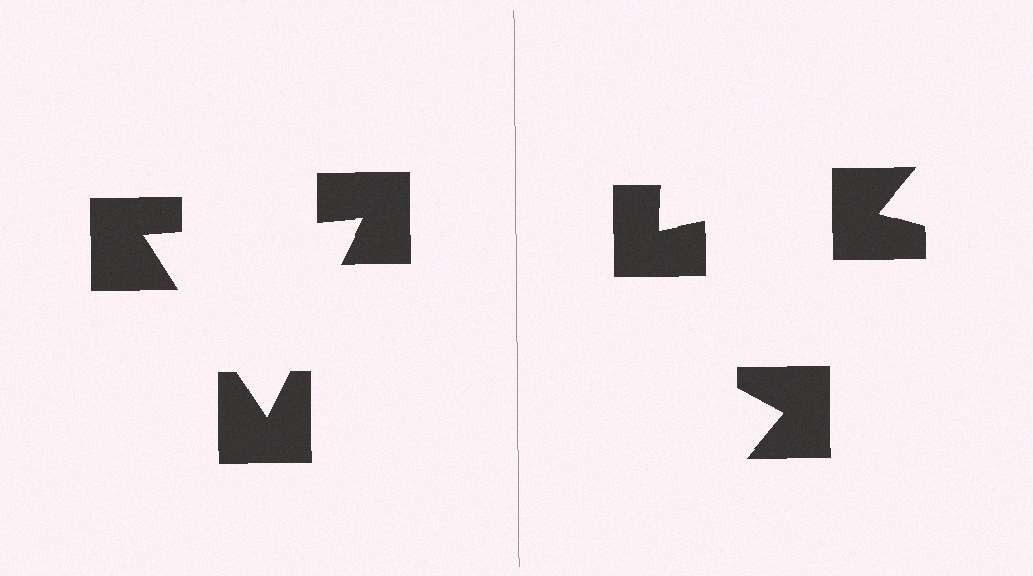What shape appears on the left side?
An illusory triangle.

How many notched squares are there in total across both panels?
6 — 3 on each side.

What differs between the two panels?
The notched squares are positioned identically on both sides; only the wedge orientations differ. On the left they align to a triangle; on the right they are misaligned.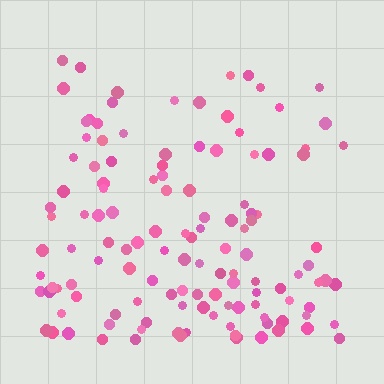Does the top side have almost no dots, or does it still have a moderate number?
Still a moderate number, just noticeably fewer than the bottom.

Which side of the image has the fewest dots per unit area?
The top.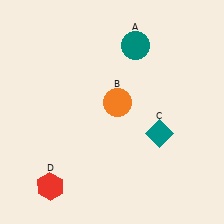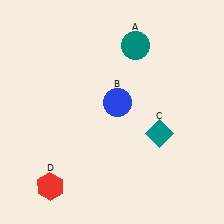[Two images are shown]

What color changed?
The circle (B) changed from orange in Image 1 to blue in Image 2.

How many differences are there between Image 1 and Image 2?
There is 1 difference between the two images.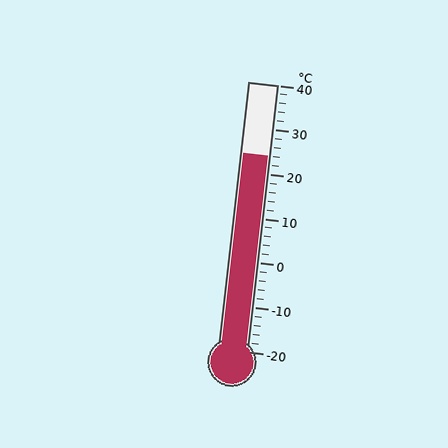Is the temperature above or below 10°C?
The temperature is above 10°C.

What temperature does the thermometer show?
The thermometer shows approximately 24°C.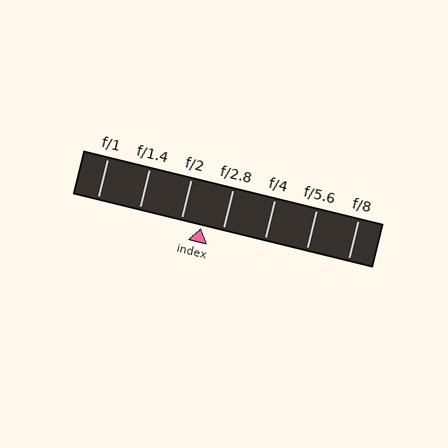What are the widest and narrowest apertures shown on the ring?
The widest aperture shown is f/1 and the narrowest is f/8.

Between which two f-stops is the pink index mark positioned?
The index mark is between f/2 and f/2.8.